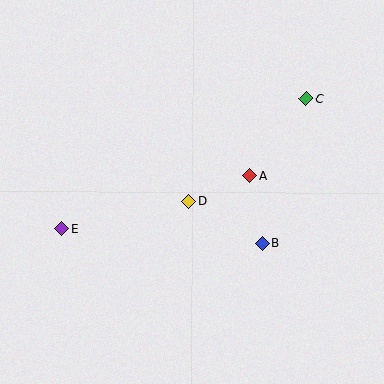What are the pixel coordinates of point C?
Point C is at (306, 99).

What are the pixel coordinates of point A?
Point A is at (250, 176).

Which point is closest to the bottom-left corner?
Point E is closest to the bottom-left corner.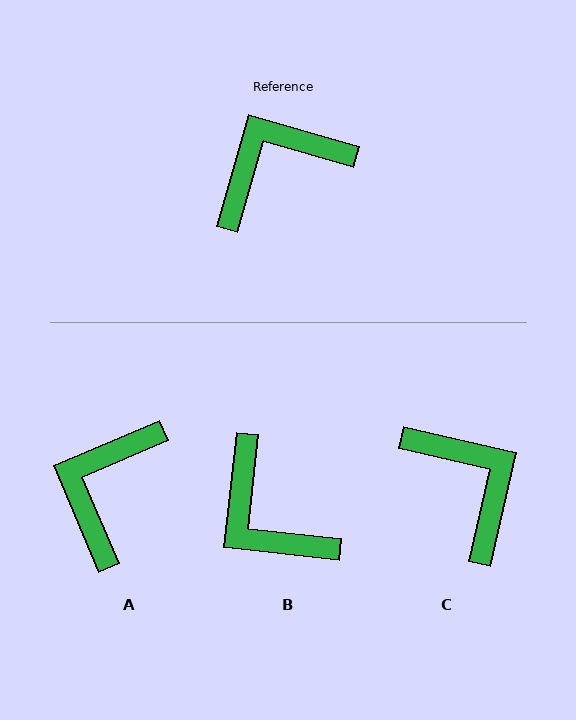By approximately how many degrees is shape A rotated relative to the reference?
Approximately 39 degrees counter-clockwise.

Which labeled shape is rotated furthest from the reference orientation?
B, about 100 degrees away.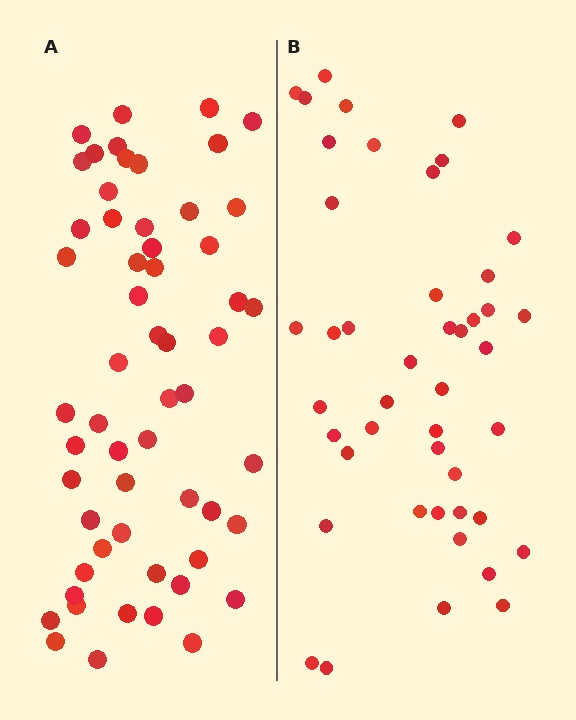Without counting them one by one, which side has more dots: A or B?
Region A (the left region) has more dots.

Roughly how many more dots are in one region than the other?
Region A has roughly 12 or so more dots than region B.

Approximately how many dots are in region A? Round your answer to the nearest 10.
About 60 dots. (The exact count is 57, which rounds to 60.)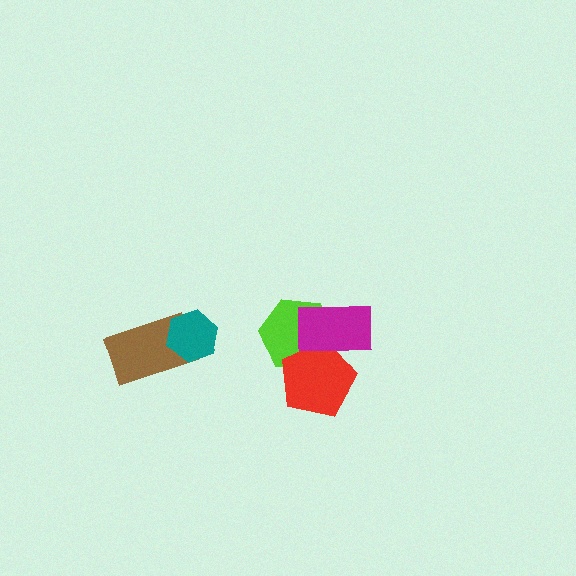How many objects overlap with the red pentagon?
2 objects overlap with the red pentagon.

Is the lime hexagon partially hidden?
Yes, it is partially covered by another shape.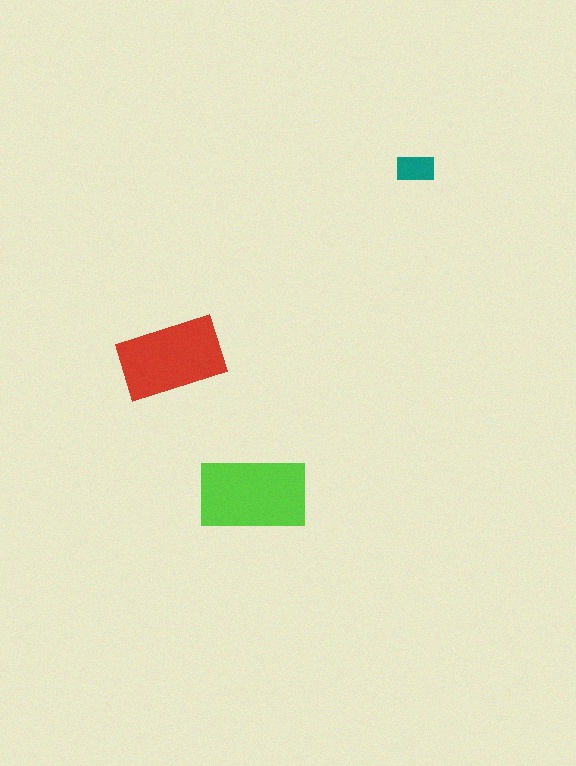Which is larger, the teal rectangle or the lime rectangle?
The lime one.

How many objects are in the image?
There are 3 objects in the image.